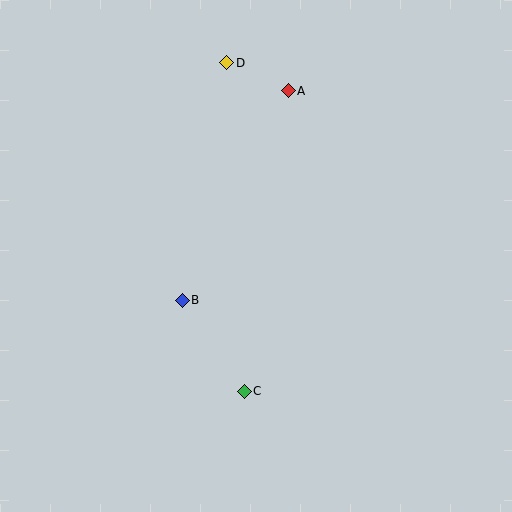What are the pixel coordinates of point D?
Point D is at (227, 63).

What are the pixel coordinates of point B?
Point B is at (182, 300).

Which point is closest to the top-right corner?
Point A is closest to the top-right corner.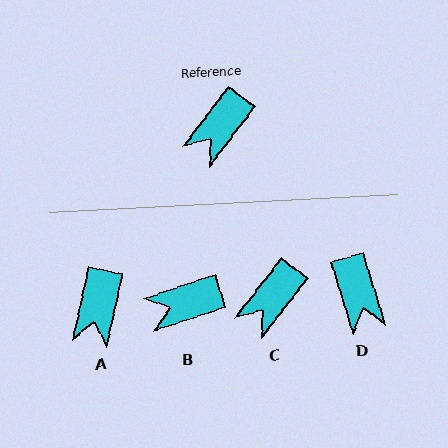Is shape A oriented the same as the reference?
No, it is off by about 25 degrees.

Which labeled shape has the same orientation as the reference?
C.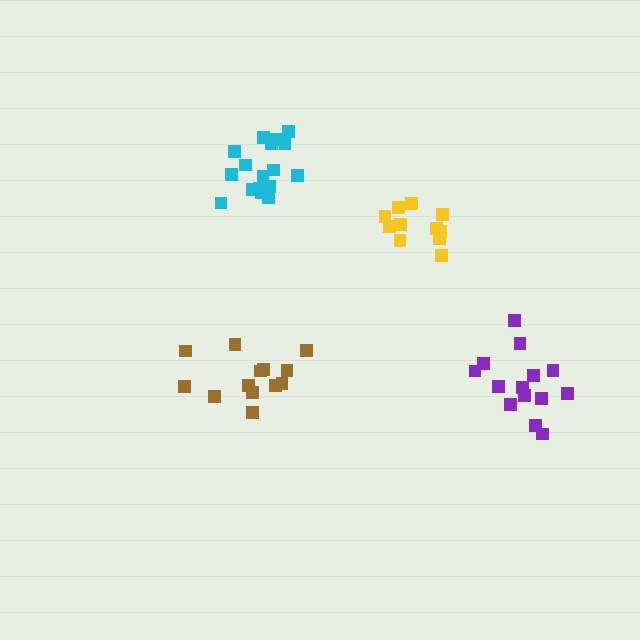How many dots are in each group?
Group 1: 13 dots, Group 2: 14 dots, Group 3: 17 dots, Group 4: 11 dots (55 total).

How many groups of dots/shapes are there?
There are 4 groups.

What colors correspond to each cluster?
The clusters are colored: brown, purple, cyan, yellow.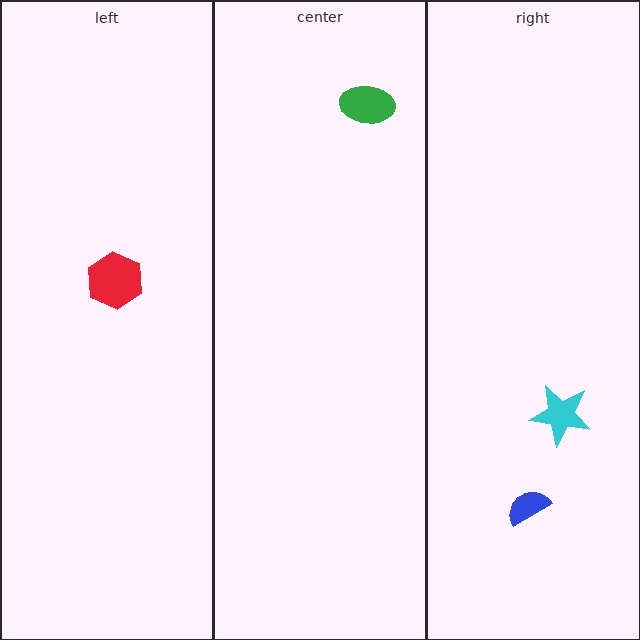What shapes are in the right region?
The blue semicircle, the cyan star.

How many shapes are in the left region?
1.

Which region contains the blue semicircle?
The right region.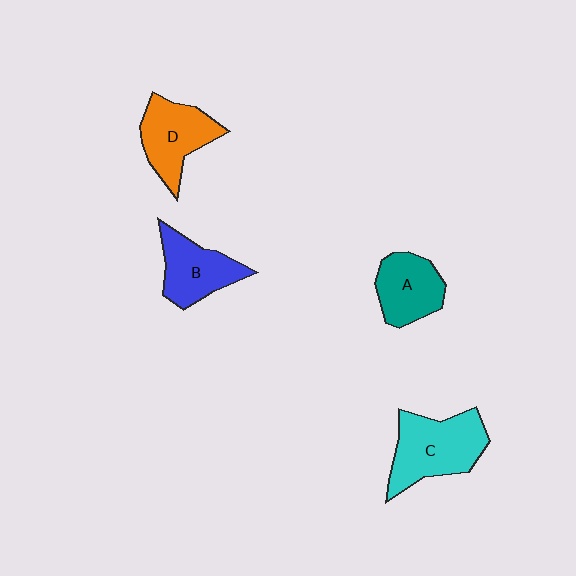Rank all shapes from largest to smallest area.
From largest to smallest: C (cyan), D (orange), B (blue), A (teal).